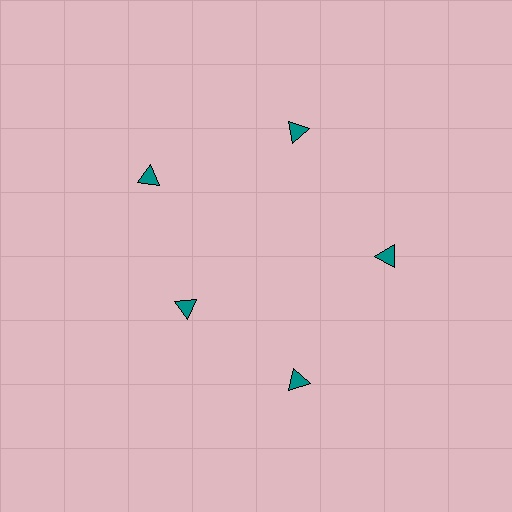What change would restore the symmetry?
The symmetry would be restored by moving it outward, back onto the ring so that all 5 triangles sit at equal angles and equal distance from the center.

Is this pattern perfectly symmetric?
No. The 5 teal triangles are arranged in a ring, but one element near the 8 o'clock position is pulled inward toward the center, breaking the 5-fold rotational symmetry.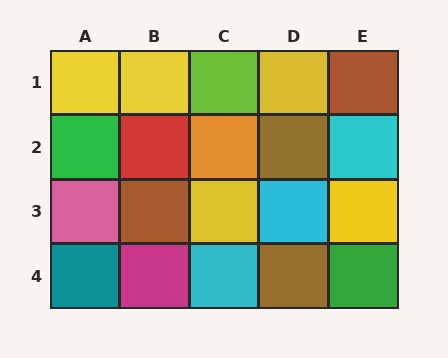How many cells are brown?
4 cells are brown.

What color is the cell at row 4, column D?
Brown.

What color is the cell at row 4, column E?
Green.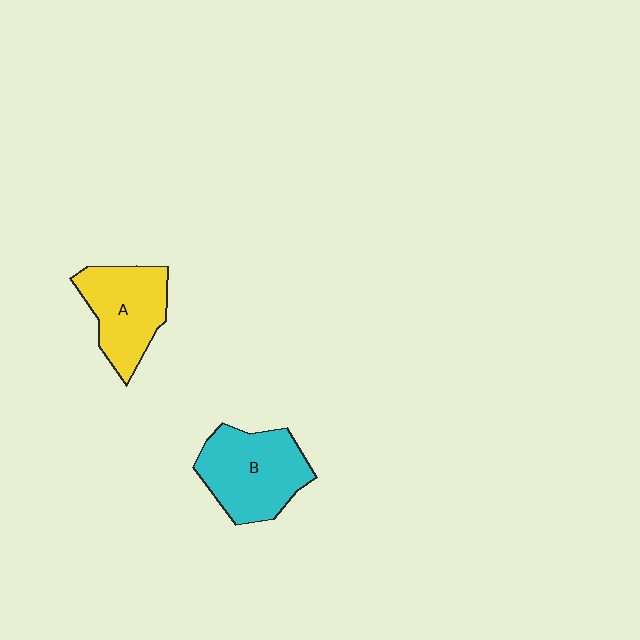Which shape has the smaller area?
Shape A (yellow).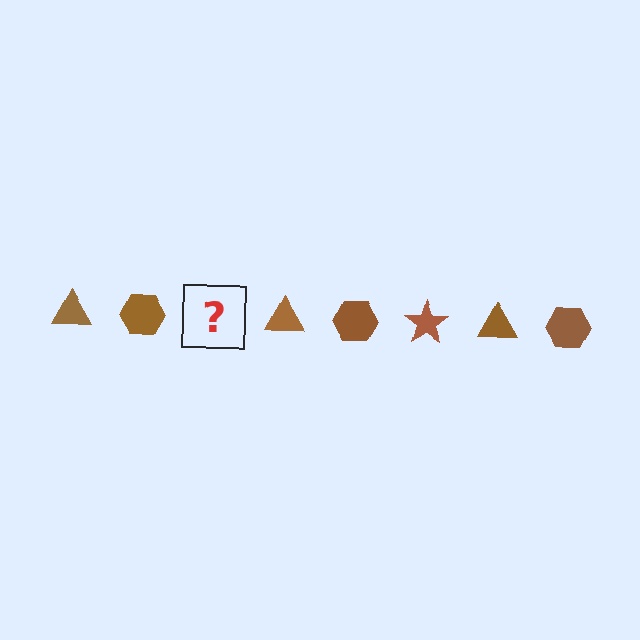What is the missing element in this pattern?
The missing element is a brown star.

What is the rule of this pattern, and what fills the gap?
The rule is that the pattern cycles through triangle, hexagon, star shapes in brown. The gap should be filled with a brown star.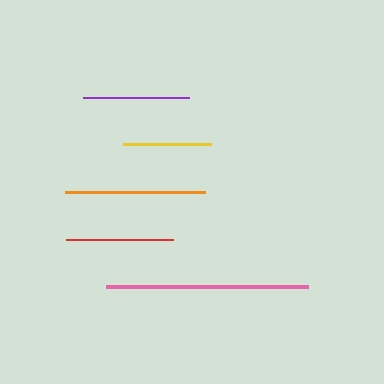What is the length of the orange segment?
The orange segment is approximately 140 pixels long.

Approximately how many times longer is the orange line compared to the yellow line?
The orange line is approximately 1.6 times the length of the yellow line.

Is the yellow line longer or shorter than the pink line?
The pink line is longer than the yellow line.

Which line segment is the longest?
The pink line is the longest at approximately 202 pixels.